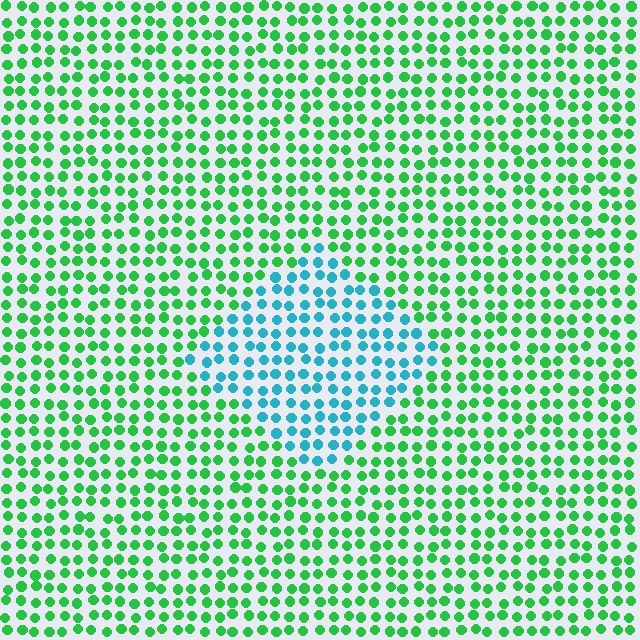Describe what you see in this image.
The image is filled with small green elements in a uniform arrangement. A diamond-shaped region is visible where the elements are tinted to a slightly different hue, forming a subtle color boundary.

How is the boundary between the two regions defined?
The boundary is defined purely by a slight shift in hue (about 55 degrees). Spacing, size, and orientation are identical on both sides.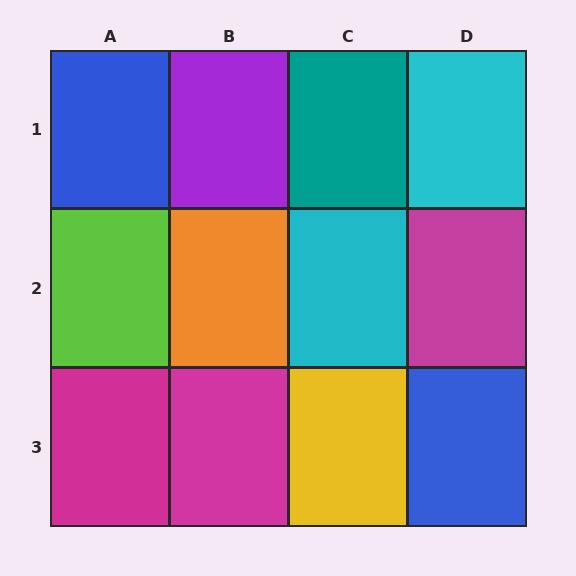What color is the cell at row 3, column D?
Blue.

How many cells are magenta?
3 cells are magenta.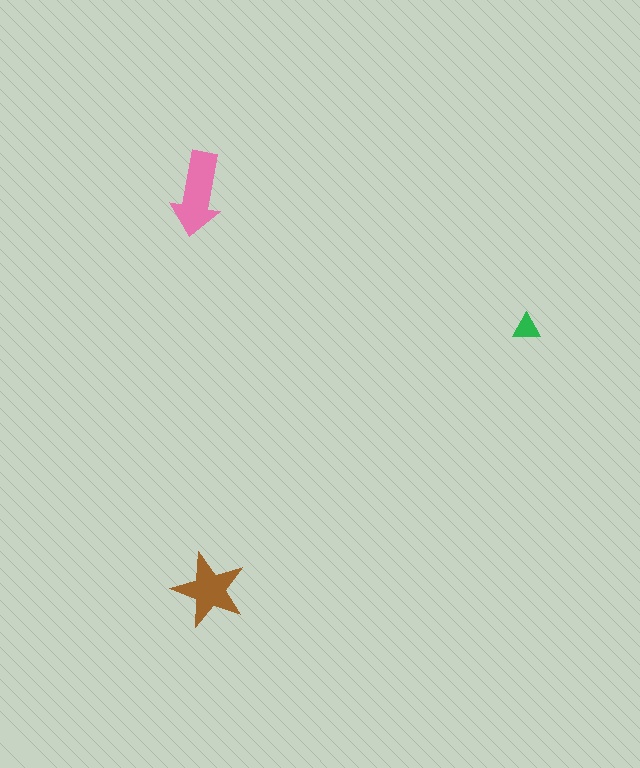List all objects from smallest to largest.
The green triangle, the brown star, the pink arrow.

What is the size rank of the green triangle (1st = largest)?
3rd.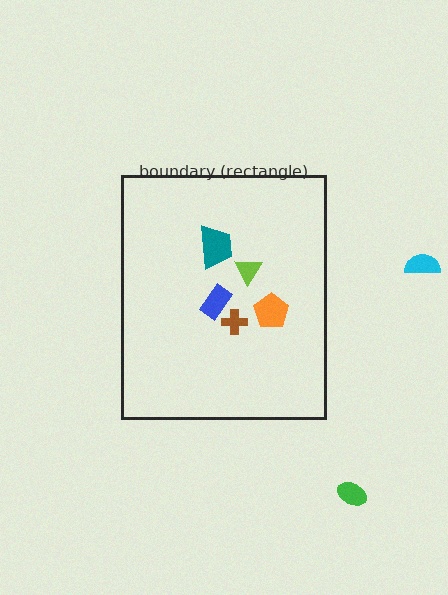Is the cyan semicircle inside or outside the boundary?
Outside.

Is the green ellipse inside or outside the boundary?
Outside.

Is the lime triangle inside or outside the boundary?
Inside.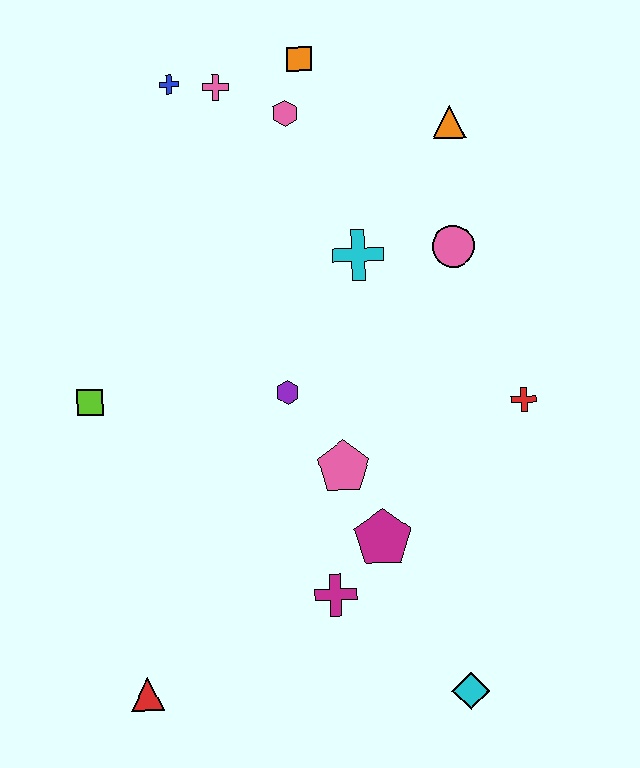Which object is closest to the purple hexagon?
The pink pentagon is closest to the purple hexagon.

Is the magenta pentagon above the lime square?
No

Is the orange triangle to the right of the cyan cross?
Yes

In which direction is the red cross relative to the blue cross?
The red cross is to the right of the blue cross.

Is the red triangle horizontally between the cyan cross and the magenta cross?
No